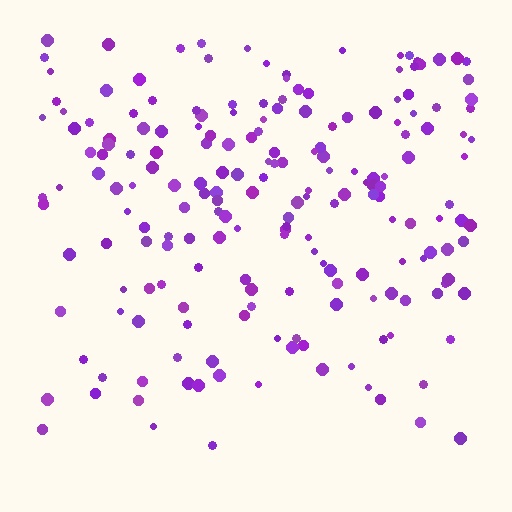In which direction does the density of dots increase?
From bottom to top, with the top side densest.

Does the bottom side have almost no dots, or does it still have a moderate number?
Still a moderate number, just noticeably fewer than the top.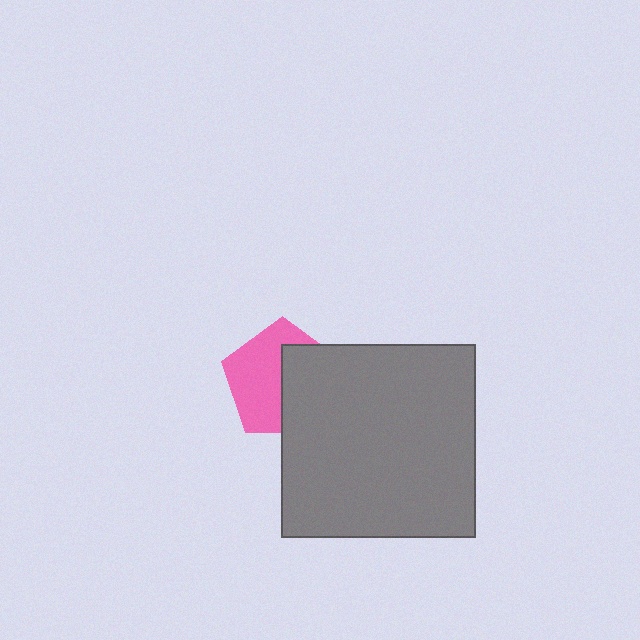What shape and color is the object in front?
The object in front is a gray square.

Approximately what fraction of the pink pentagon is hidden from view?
Roughly 46% of the pink pentagon is hidden behind the gray square.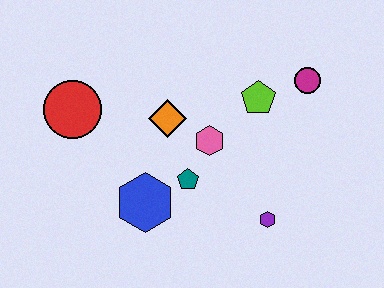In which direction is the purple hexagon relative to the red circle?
The purple hexagon is to the right of the red circle.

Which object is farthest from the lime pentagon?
The red circle is farthest from the lime pentagon.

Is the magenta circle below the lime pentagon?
No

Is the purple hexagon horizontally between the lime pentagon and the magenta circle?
Yes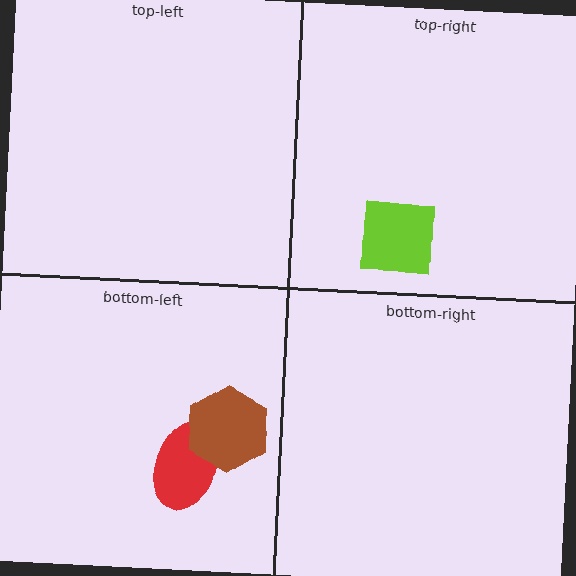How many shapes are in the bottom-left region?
2.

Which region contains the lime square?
The top-right region.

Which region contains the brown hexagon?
The bottom-left region.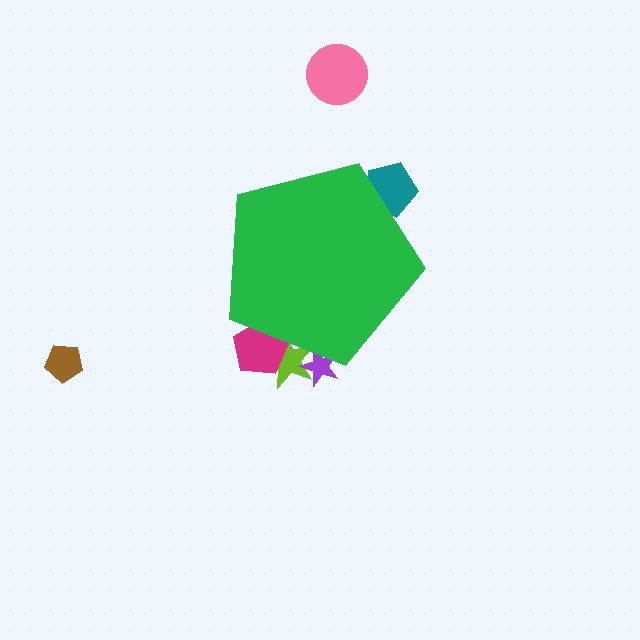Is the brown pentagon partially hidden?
No, the brown pentagon is fully visible.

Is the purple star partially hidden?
Yes, the purple star is partially hidden behind the green pentagon.